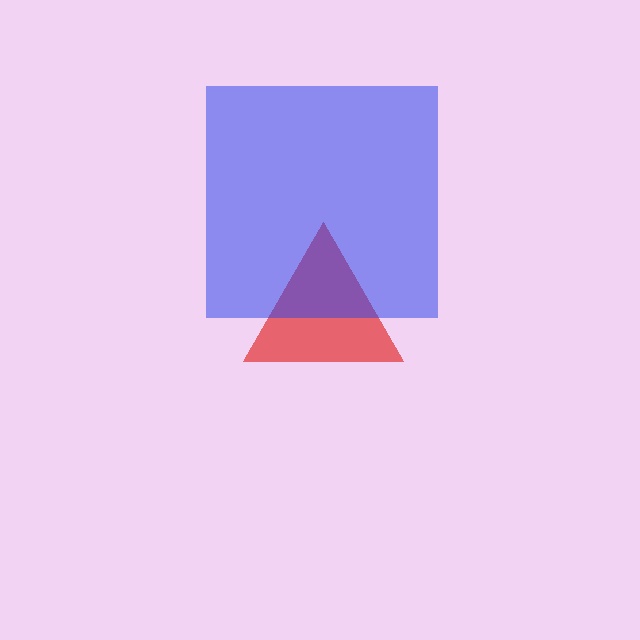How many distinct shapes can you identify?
There are 2 distinct shapes: a red triangle, a blue square.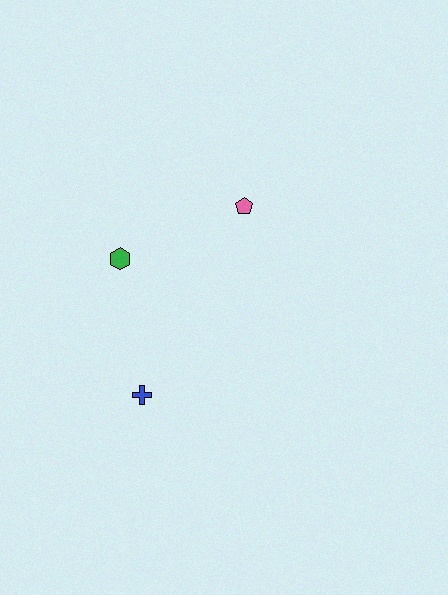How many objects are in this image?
There are 3 objects.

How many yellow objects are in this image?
There are no yellow objects.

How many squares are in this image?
There are no squares.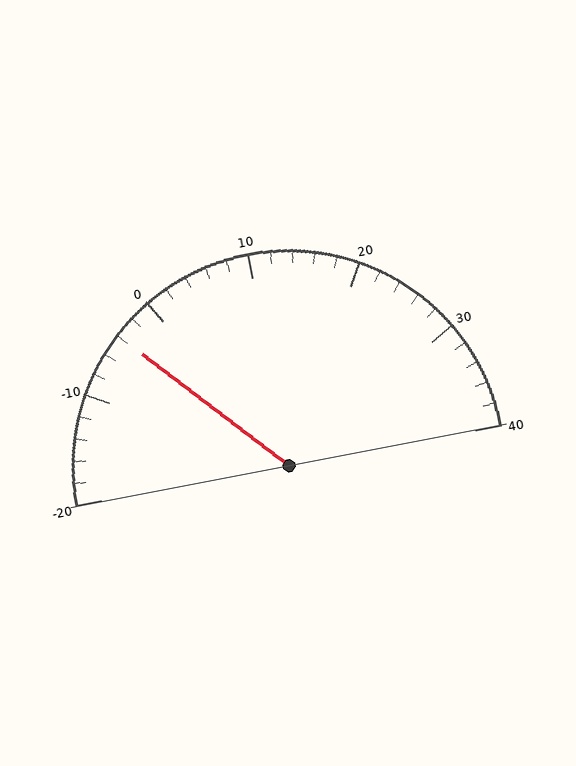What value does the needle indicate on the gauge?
The needle indicates approximately -4.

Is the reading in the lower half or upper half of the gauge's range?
The reading is in the lower half of the range (-20 to 40).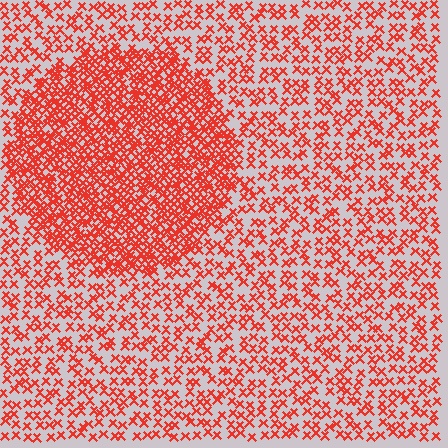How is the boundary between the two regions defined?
The boundary is defined by a change in element density (approximately 2.3x ratio). All elements are the same color, size, and shape.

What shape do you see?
I see a circle.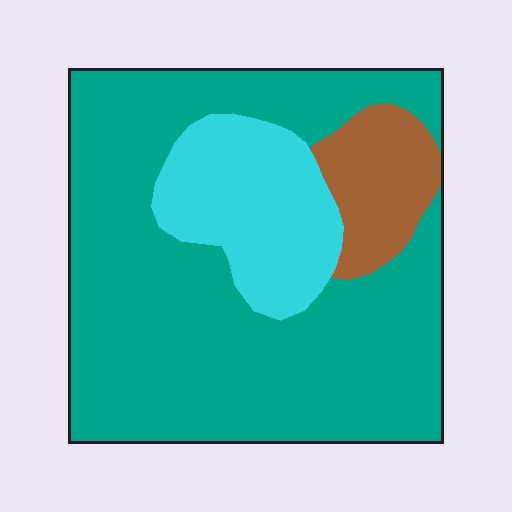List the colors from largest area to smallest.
From largest to smallest: teal, cyan, brown.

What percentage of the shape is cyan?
Cyan covers 19% of the shape.